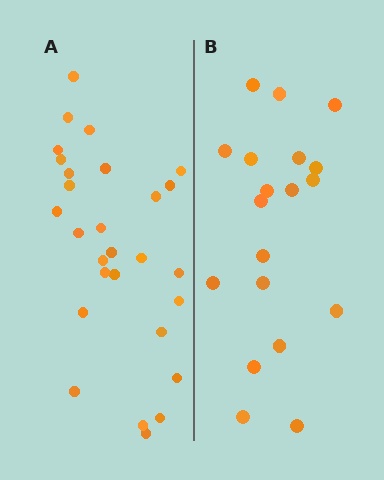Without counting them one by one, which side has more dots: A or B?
Region A (the left region) has more dots.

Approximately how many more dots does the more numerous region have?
Region A has roughly 8 or so more dots than region B.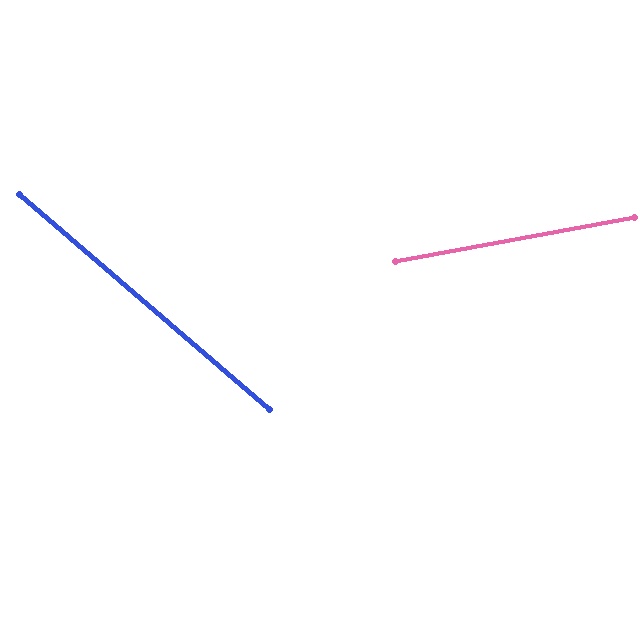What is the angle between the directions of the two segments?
Approximately 51 degrees.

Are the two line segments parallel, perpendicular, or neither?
Neither parallel nor perpendicular — they differ by about 51°.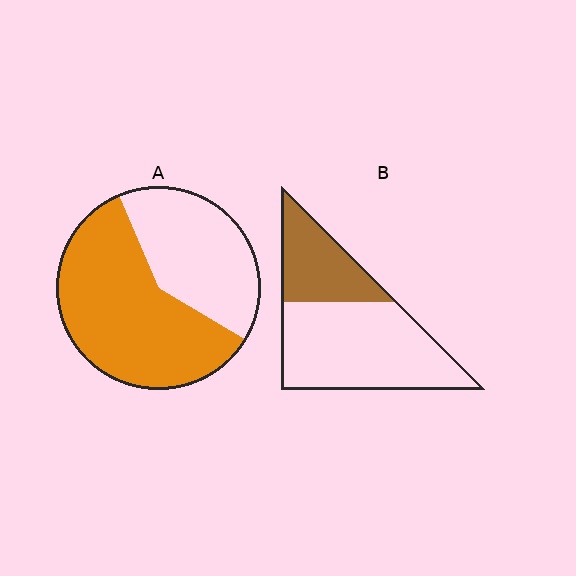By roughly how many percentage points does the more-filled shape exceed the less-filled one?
By roughly 30 percentage points (A over B).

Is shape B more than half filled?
No.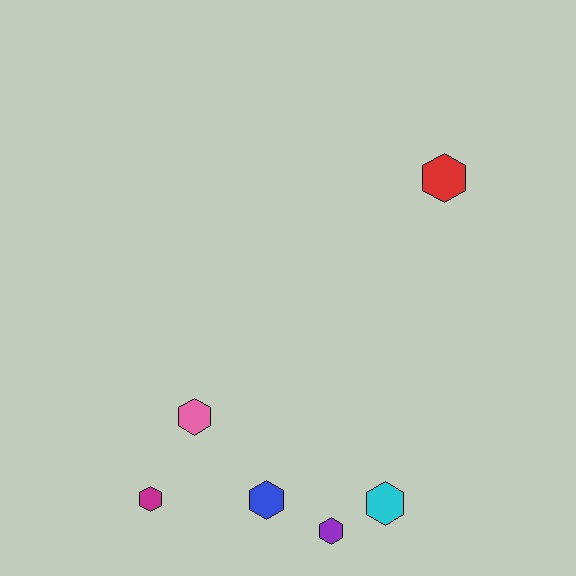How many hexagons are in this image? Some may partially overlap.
There are 6 hexagons.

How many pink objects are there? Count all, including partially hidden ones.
There is 1 pink object.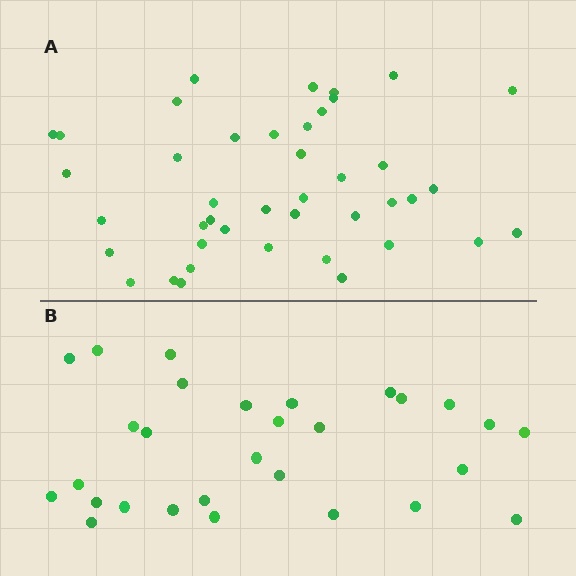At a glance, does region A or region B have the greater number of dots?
Region A (the top region) has more dots.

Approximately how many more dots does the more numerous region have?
Region A has approximately 15 more dots than region B.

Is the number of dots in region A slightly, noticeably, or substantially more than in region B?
Region A has noticeably more, but not dramatically so. The ratio is roughly 1.4 to 1.